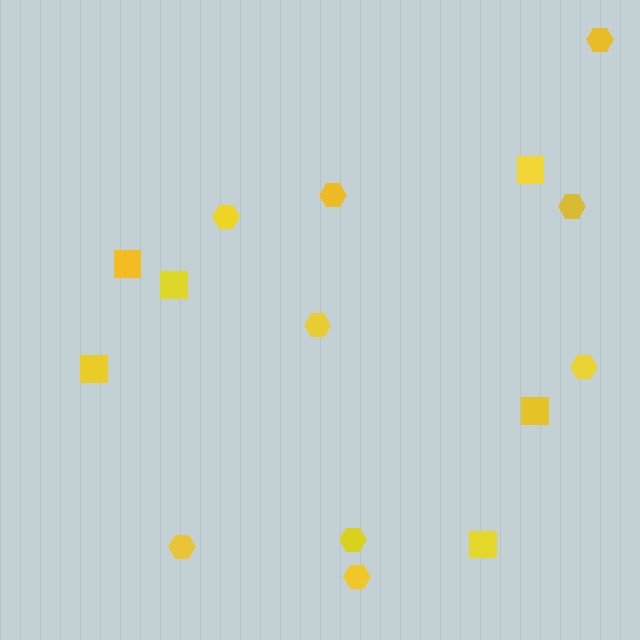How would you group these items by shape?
There are 2 groups: one group of squares (6) and one group of hexagons (9).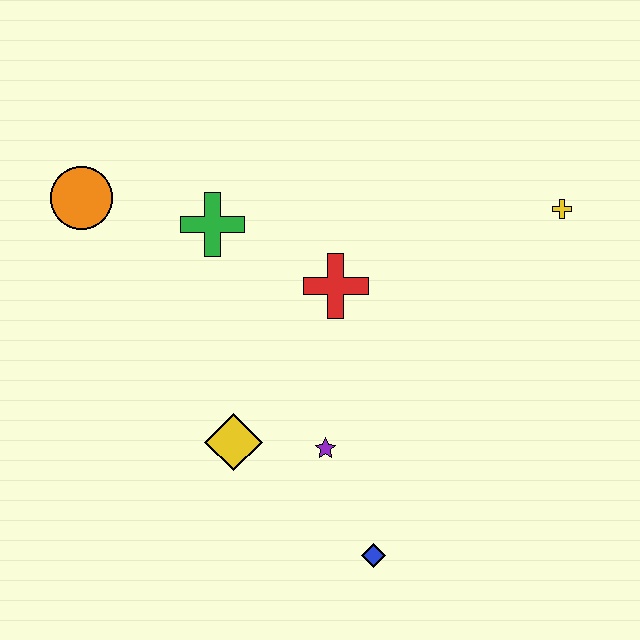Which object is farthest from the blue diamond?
The orange circle is farthest from the blue diamond.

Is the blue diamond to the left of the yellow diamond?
No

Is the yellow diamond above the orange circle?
No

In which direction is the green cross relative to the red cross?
The green cross is to the left of the red cross.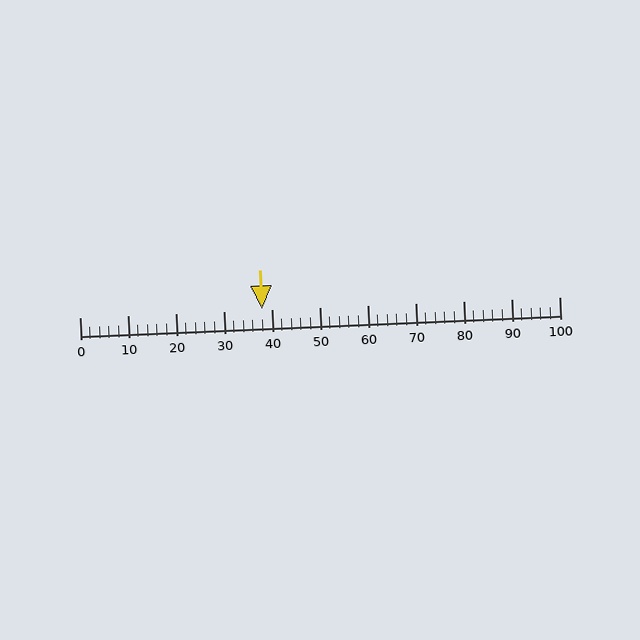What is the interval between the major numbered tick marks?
The major tick marks are spaced 10 units apart.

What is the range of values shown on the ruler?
The ruler shows values from 0 to 100.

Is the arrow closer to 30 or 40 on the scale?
The arrow is closer to 40.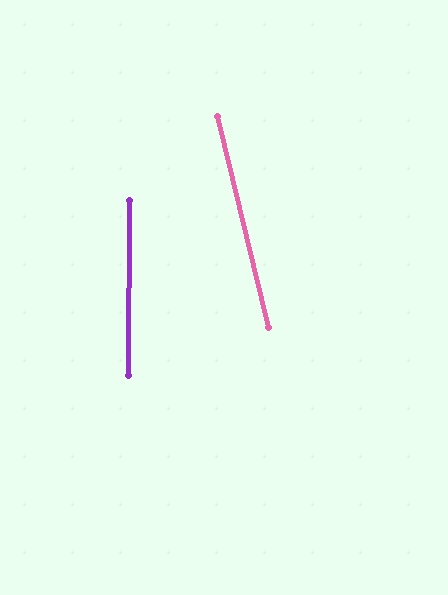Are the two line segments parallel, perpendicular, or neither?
Neither parallel nor perpendicular — they differ by about 14°.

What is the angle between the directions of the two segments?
Approximately 14 degrees.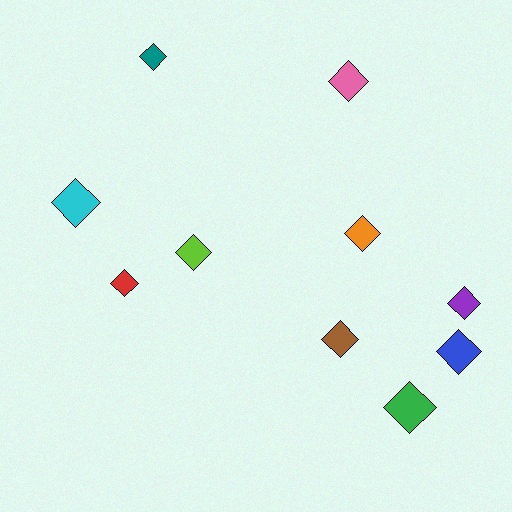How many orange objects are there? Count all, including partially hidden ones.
There is 1 orange object.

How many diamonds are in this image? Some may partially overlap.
There are 10 diamonds.